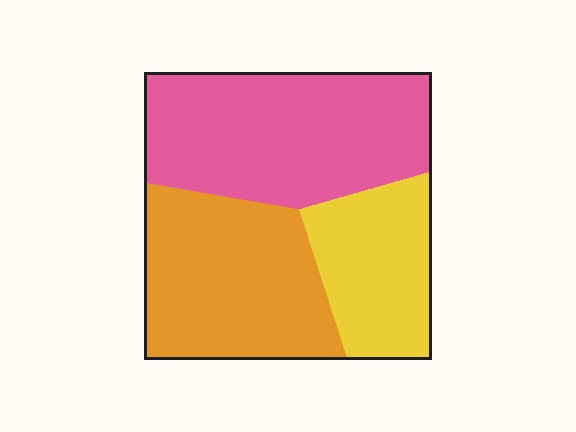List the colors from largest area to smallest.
From largest to smallest: pink, orange, yellow.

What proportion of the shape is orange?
Orange takes up between a third and a half of the shape.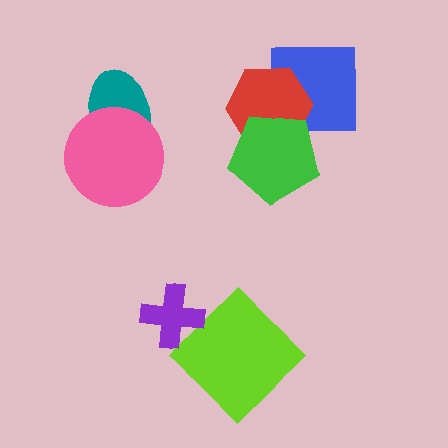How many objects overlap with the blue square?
2 objects overlap with the blue square.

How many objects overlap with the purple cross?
0 objects overlap with the purple cross.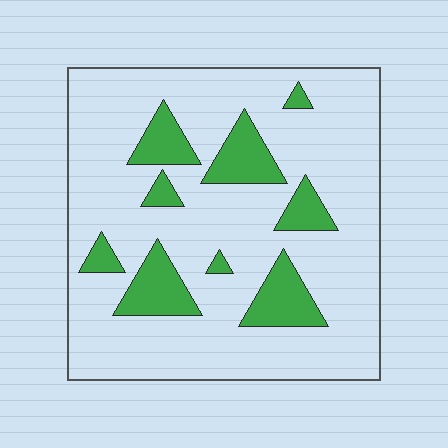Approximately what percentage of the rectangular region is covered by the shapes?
Approximately 20%.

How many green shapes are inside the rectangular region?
9.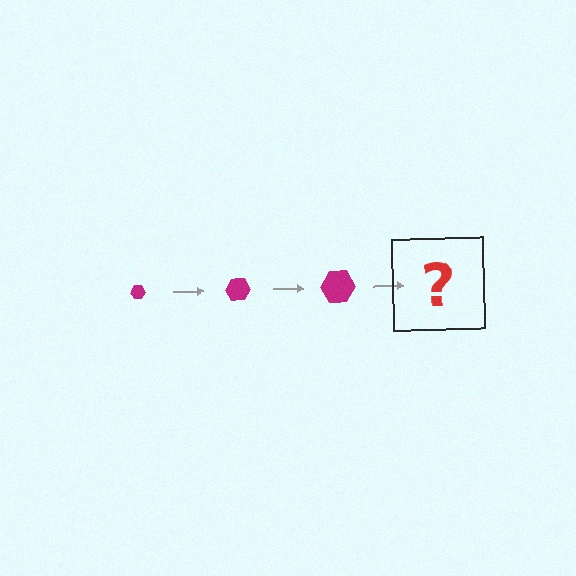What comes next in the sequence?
The next element should be a magenta hexagon, larger than the previous one.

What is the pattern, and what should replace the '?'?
The pattern is that the hexagon gets progressively larger each step. The '?' should be a magenta hexagon, larger than the previous one.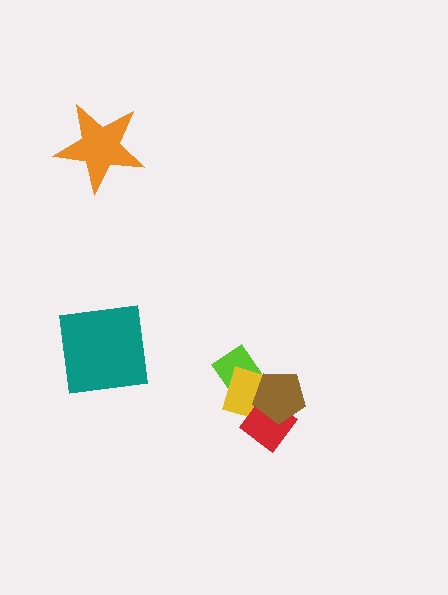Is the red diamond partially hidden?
Yes, it is partially covered by another shape.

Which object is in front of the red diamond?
The brown pentagon is in front of the red diamond.